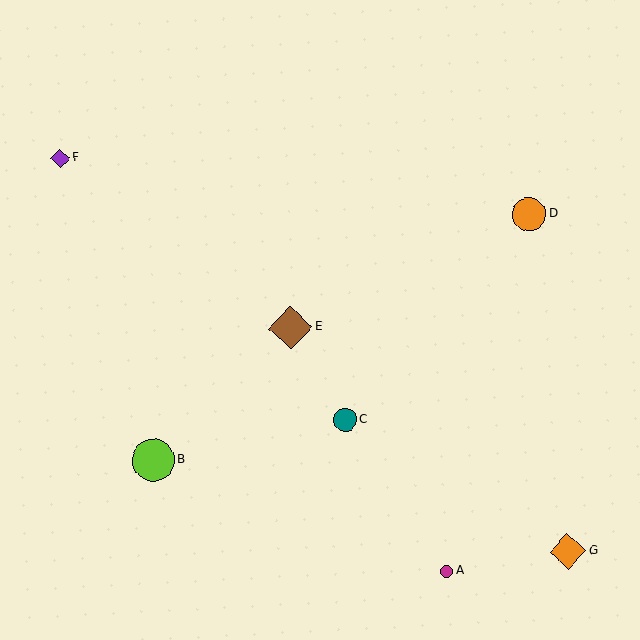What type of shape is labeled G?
Shape G is an orange diamond.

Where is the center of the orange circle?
The center of the orange circle is at (529, 214).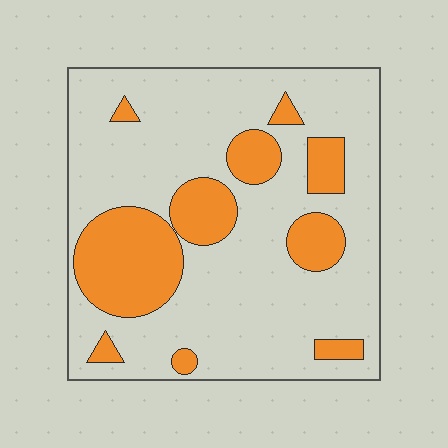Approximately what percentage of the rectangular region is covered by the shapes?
Approximately 25%.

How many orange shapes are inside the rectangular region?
10.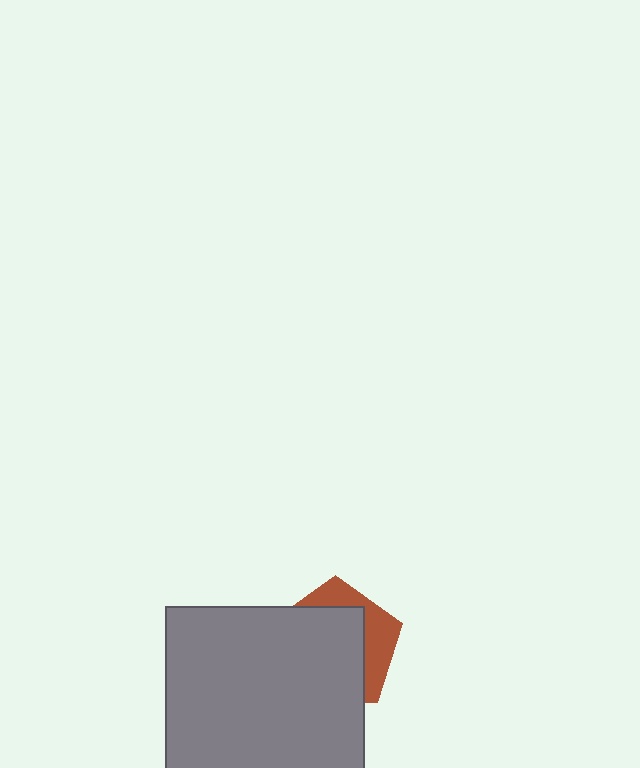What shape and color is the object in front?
The object in front is a gray square.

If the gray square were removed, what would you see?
You would see the complete brown pentagon.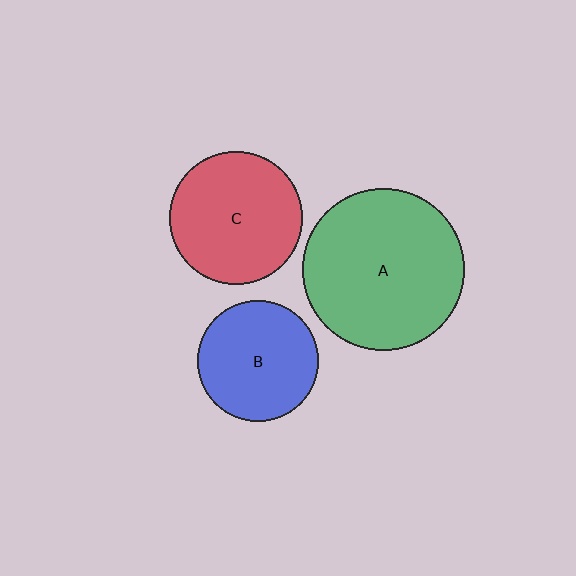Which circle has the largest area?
Circle A (green).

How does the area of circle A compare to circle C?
Approximately 1.5 times.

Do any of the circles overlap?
No, none of the circles overlap.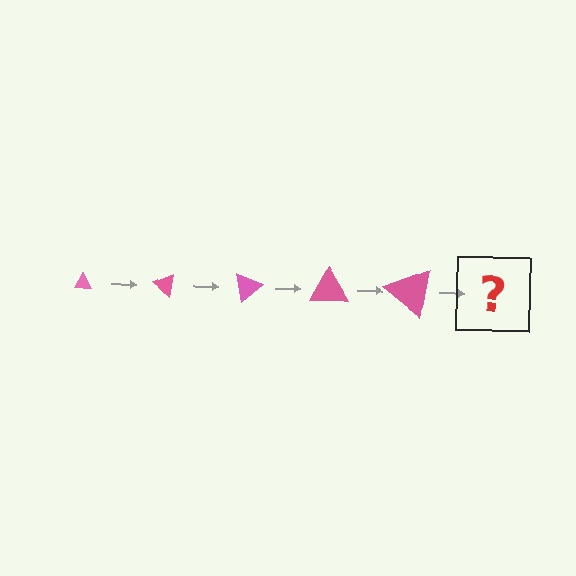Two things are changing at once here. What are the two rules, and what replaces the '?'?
The two rules are that the triangle grows larger each step and it rotates 40 degrees each step. The '?' should be a triangle, larger than the previous one and rotated 200 degrees from the start.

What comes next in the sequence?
The next element should be a triangle, larger than the previous one and rotated 200 degrees from the start.